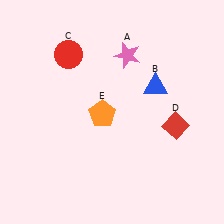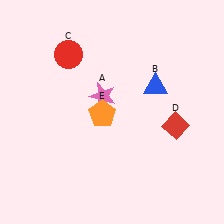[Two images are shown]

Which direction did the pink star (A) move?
The pink star (A) moved down.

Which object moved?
The pink star (A) moved down.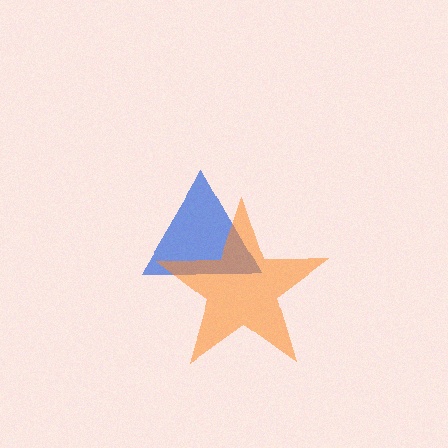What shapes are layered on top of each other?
The layered shapes are: a blue triangle, an orange star.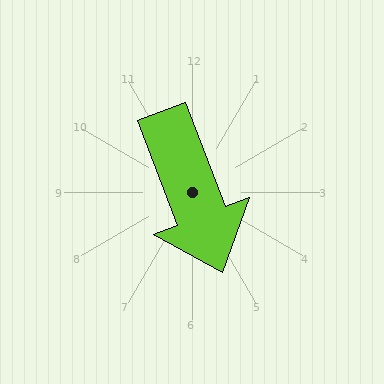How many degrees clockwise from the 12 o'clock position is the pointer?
Approximately 159 degrees.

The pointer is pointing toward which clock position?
Roughly 5 o'clock.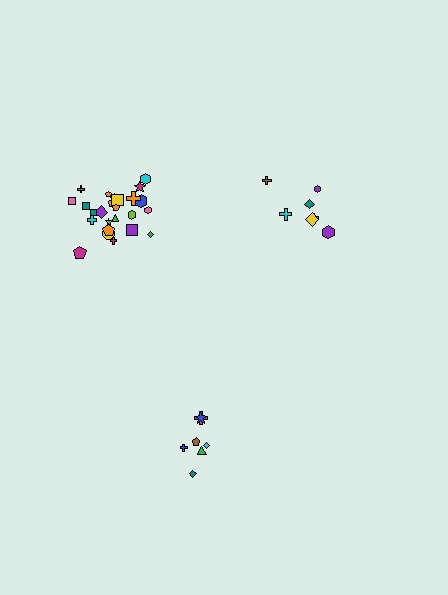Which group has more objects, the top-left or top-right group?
The top-left group.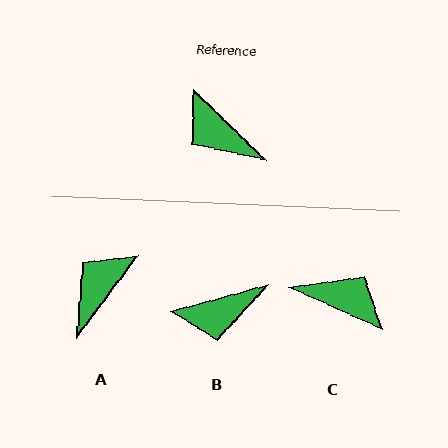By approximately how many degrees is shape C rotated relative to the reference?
Approximately 160 degrees clockwise.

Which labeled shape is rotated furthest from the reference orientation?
C, about 160 degrees away.